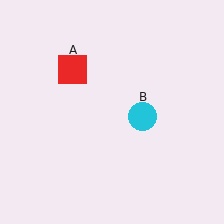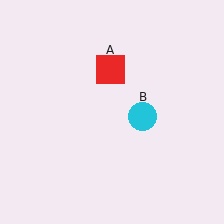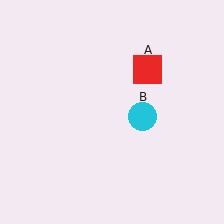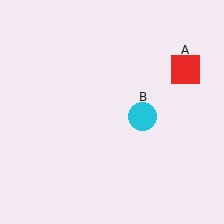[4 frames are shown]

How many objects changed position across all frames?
1 object changed position: red square (object A).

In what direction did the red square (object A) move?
The red square (object A) moved right.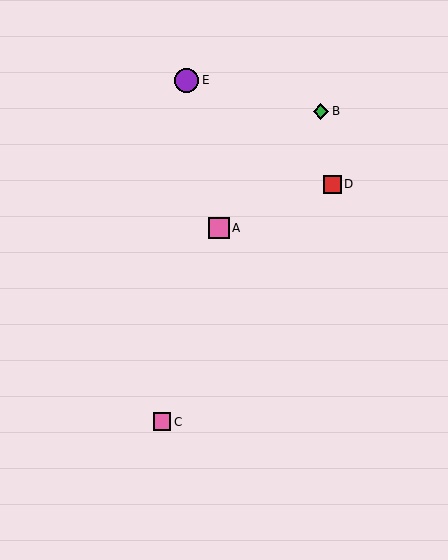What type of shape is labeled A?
Shape A is a pink square.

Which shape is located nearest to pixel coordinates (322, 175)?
The red square (labeled D) at (332, 184) is nearest to that location.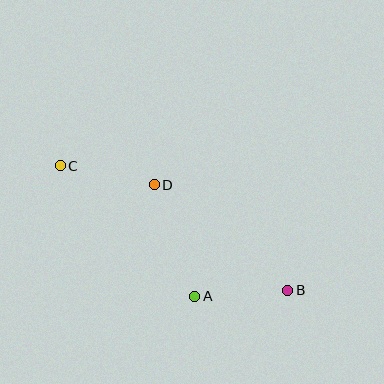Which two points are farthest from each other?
Points B and C are farthest from each other.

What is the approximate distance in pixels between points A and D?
The distance between A and D is approximately 118 pixels.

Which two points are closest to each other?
Points A and B are closest to each other.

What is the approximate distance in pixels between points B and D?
The distance between B and D is approximately 170 pixels.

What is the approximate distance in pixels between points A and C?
The distance between A and C is approximately 187 pixels.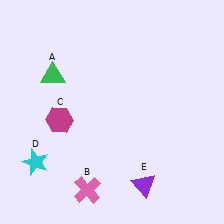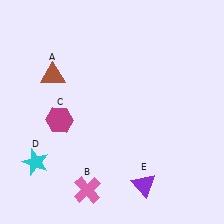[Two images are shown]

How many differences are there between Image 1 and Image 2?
There is 1 difference between the two images.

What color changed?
The triangle (A) changed from green in Image 1 to brown in Image 2.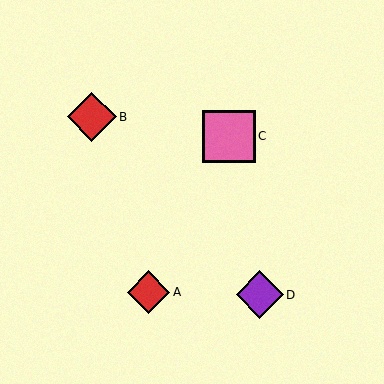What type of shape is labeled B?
Shape B is a red diamond.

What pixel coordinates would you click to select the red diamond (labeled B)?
Click at (92, 117) to select the red diamond B.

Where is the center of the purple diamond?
The center of the purple diamond is at (260, 295).